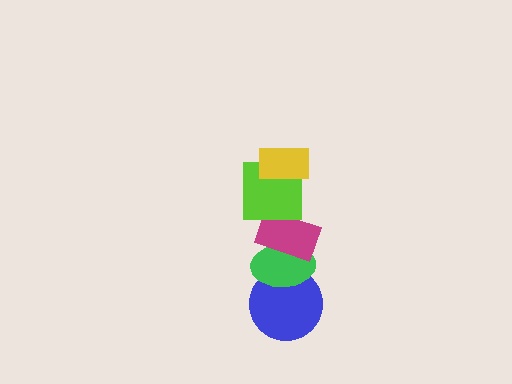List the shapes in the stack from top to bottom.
From top to bottom: the yellow rectangle, the lime square, the magenta rectangle, the green ellipse, the blue circle.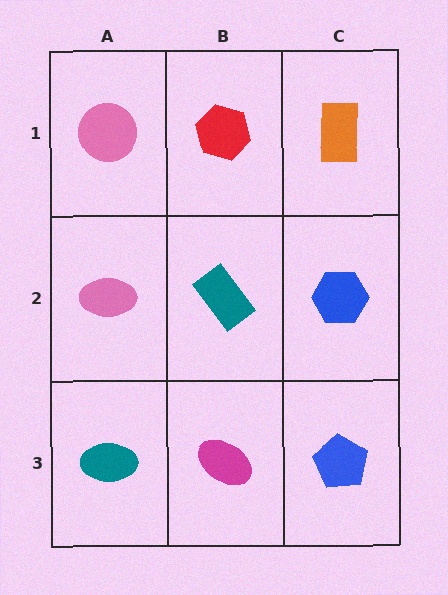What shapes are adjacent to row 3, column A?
A pink ellipse (row 2, column A), a magenta ellipse (row 3, column B).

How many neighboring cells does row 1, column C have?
2.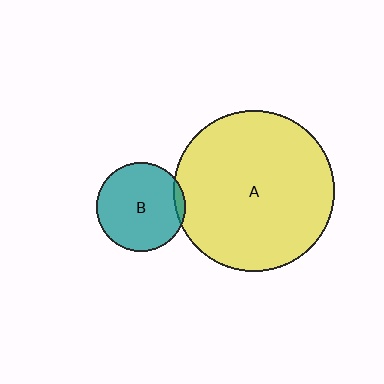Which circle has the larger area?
Circle A (yellow).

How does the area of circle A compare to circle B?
Approximately 3.2 times.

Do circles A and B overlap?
Yes.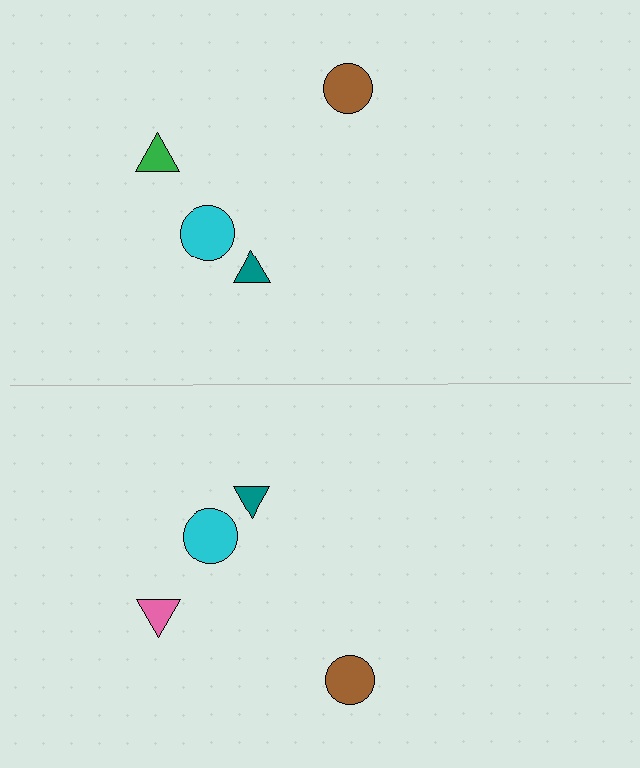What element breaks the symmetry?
The pink triangle on the bottom side breaks the symmetry — its mirror counterpart is green.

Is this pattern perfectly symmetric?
No, the pattern is not perfectly symmetric. The pink triangle on the bottom side breaks the symmetry — its mirror counterpart is green.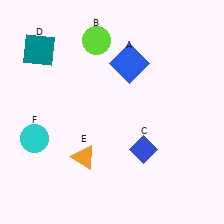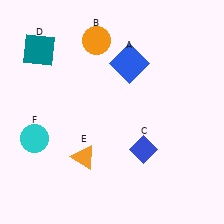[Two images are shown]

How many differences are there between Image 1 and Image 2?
There is 1 difference between the two images.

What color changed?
The circle (B) changed from lime in Image 1 to orange in Image 2.